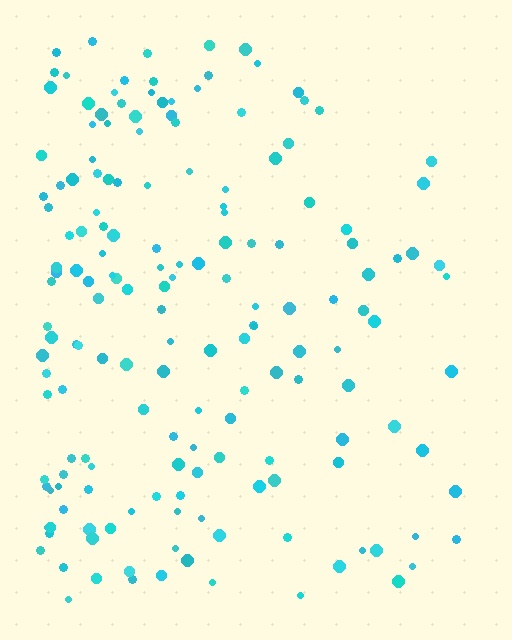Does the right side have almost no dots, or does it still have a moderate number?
Still a moderate number, just noticeably fewer than the left.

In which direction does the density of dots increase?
From right to left, with the left side densest.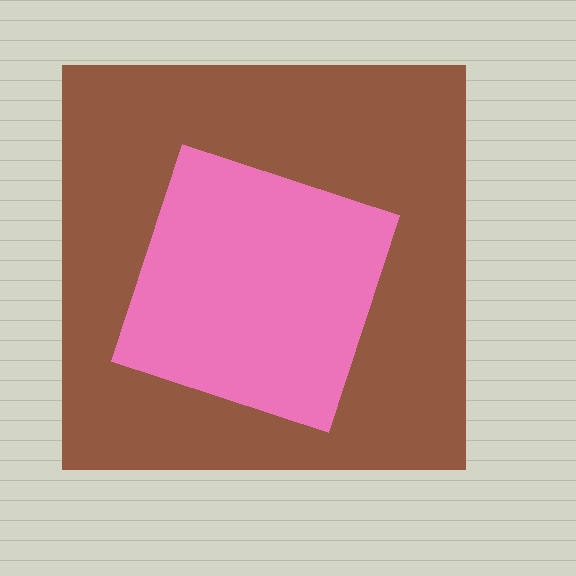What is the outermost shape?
The brown square.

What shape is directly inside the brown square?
The pink diamond.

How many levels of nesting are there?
2.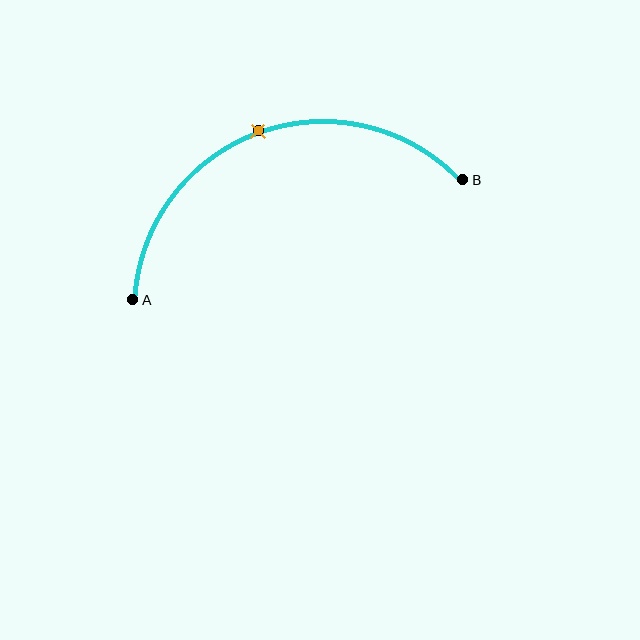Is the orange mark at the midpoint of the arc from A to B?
Yes. The orange mark lies on the arc at equal arc-length from both A and B — it is the arc midpoint.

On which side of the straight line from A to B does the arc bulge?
The arc bulges above the straight line connecting A and B.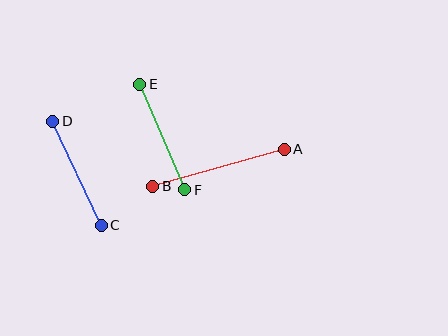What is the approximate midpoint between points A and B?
The midpoint is at approximately (219, 168) pixels.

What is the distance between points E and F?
The distance is approximately 115 pixels.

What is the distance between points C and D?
The distance is approximately 115 pixels.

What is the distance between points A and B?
The distance is approximately 137 pixels.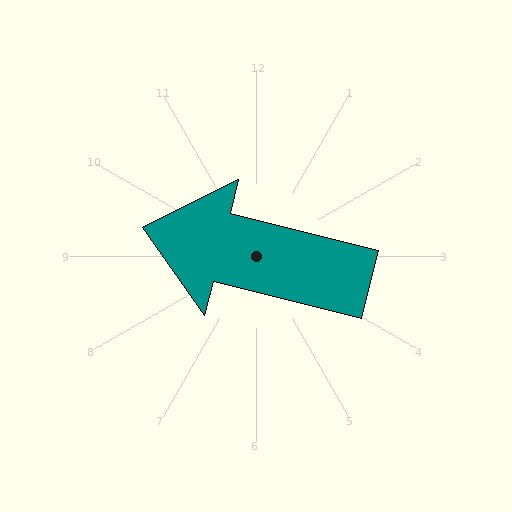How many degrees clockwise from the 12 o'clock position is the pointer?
Approximately 284 degrees.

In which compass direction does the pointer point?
West.